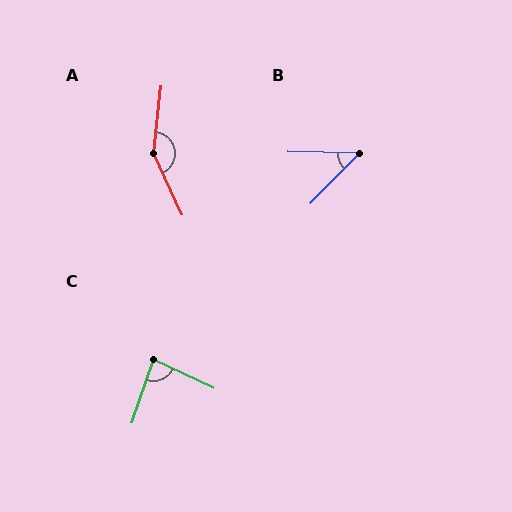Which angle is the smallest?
B, at approximately 47 degrees.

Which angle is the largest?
A, at approximately 149 degrees.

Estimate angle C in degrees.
Approximately 84 degrees.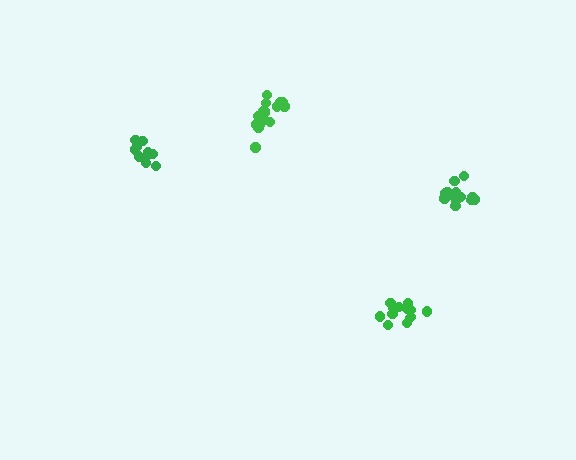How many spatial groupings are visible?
There are 4 spatial groupings.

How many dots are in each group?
Group 1: 13 dots, Group 2: 10 dots, Group 3: 16 dots, Group 4: 15 dots (54 total).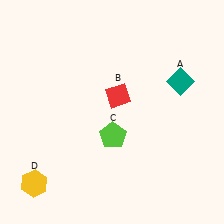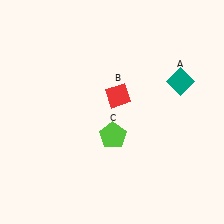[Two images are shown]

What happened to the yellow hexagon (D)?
The yellow hexagon (D) was removed in Image 2. It was in the bottom-left area of Image 1.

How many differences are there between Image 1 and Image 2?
There is 1 difference between the two images.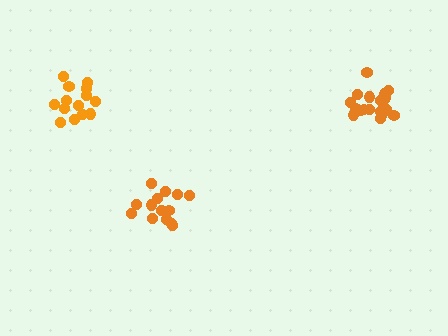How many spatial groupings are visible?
There are 3 spatial groupings.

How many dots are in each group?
Group 1: 18 dots, Group 2: 14 dots, Group 3: 14 dots (46 total).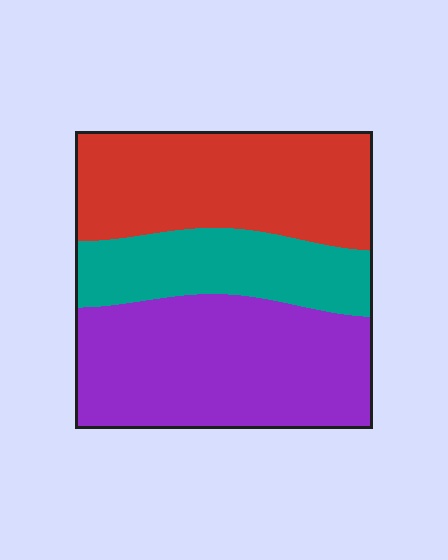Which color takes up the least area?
Teal, at roughly 20%.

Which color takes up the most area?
Purple, at roughly 40%.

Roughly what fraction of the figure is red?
Red covers 35% of the figure.